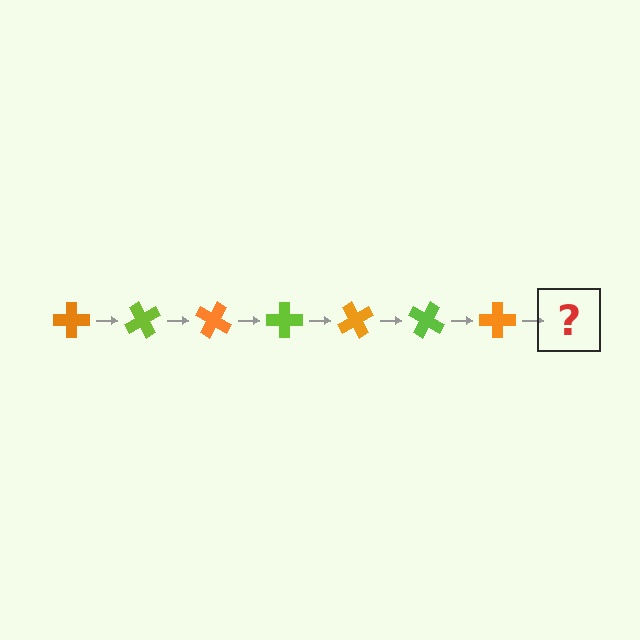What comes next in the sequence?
The next element should be a lime cross, rotated 420 degrees from the start.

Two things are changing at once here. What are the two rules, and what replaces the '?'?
The two rules are that it rotates 60 degrees each step and the color cycles through orange and lime. The '?' should be a lime cross, rotated 420 degrees from the start.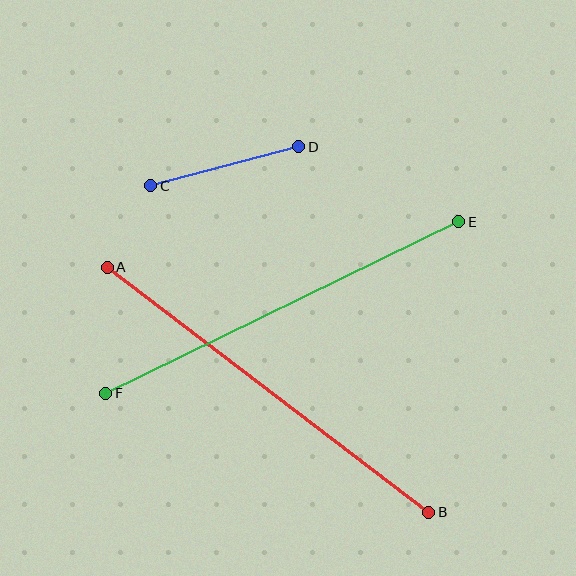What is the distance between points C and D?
The distance is approximately 153 pixels.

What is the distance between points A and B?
The distance is approximately 404 pixels.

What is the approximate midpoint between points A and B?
The midpoint is at approximately (268, 390) pixels.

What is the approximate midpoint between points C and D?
The midpoint is at approximately (225, 166) pixels.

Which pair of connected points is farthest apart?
Points A and B are farthest apart.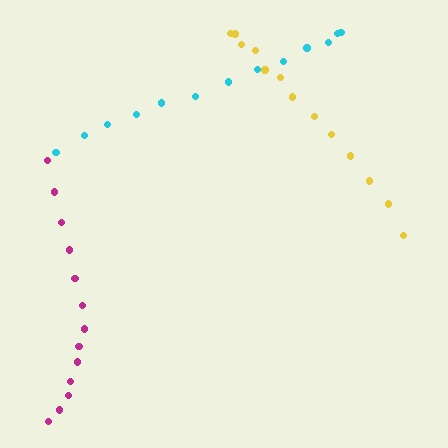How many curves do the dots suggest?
There are 3 distinct paths.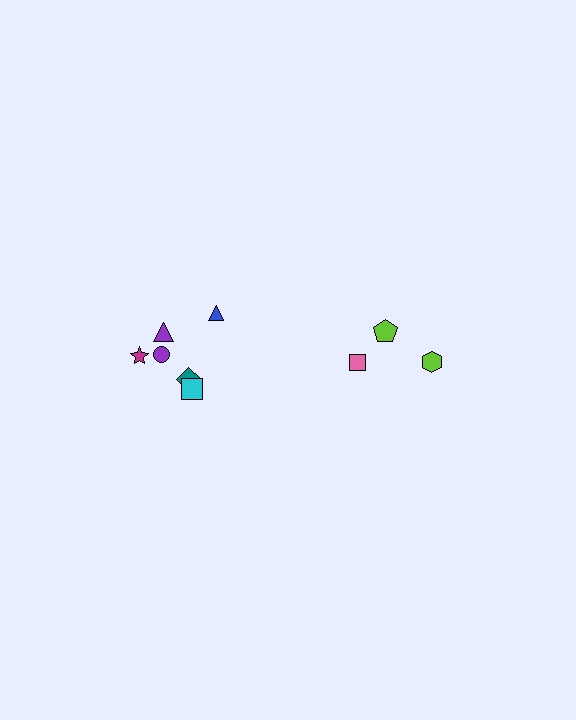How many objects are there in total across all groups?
There are 9 objects.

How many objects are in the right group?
There are 3 objects.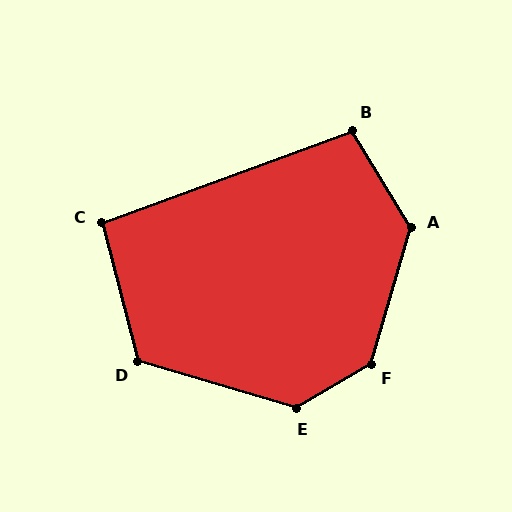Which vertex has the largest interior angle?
F, at approximately 137 degrees.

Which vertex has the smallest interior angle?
C, at approximately 95 degrees.